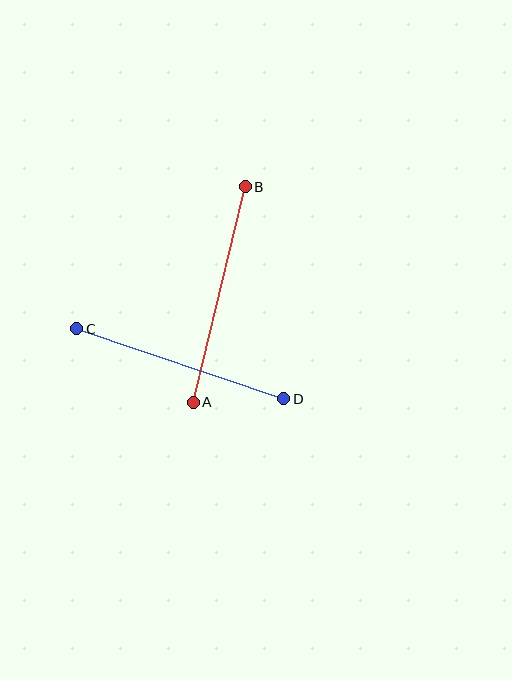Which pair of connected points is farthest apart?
Points A and B are farthest apart.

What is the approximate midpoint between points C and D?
The midpoint is at approximately (180, 364) pixels.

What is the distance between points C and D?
The distance is approximately 219 pixels.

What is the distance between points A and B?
The distance is approximately 222 pixels.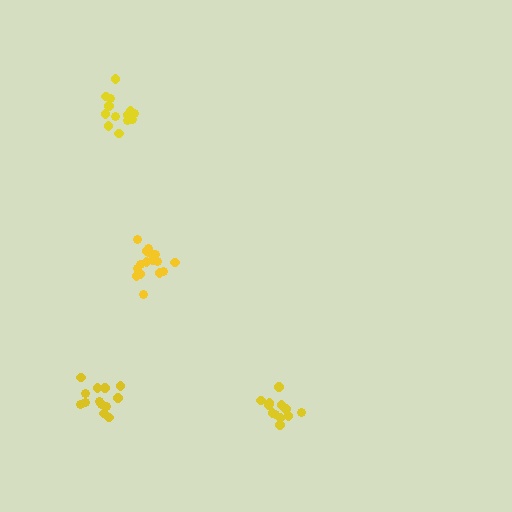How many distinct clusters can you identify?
There are 4 distinct clusters.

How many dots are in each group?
Group 1: 14 dots, Group 2: 16 dots, Group 3: 13 dots, Group 4: 13 dots (56 total).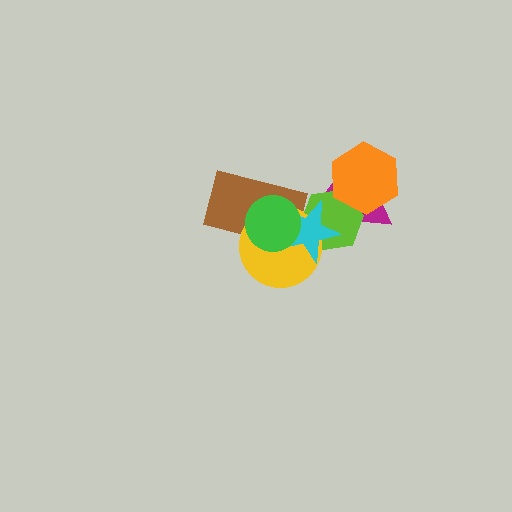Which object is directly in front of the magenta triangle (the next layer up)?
The lime hexagon is directly in front of the magenta triangle.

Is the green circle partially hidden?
No, no other shape covers it.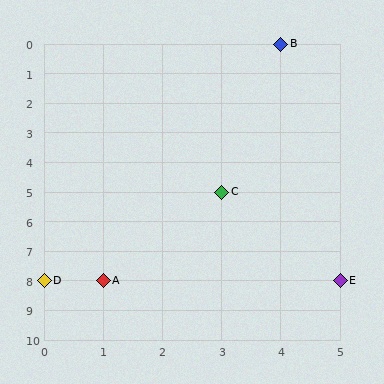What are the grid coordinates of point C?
Point C is at grid coordinates (3, 5).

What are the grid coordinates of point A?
Point A is at grid coordinates (1, 8).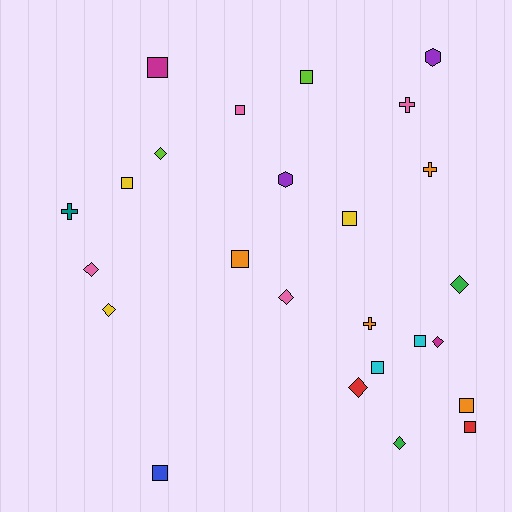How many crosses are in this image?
There are 4 crosses.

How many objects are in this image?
There are 25 objects.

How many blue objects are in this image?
There is 1 blue object.